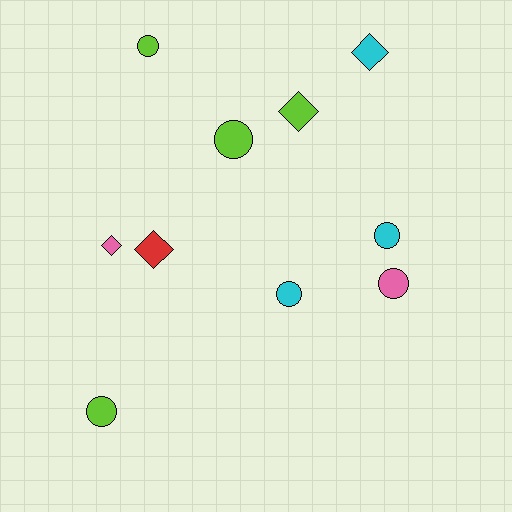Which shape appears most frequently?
Circle, with 6 objects.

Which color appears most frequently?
Lime, with 4 objects.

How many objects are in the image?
There are 10 objects.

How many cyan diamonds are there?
There is 1 cyan diamond.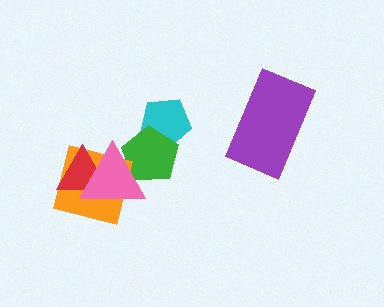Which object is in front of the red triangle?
The pink triangle is in front of the red triangle.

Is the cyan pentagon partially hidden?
Yes, it is partially covered by another shape.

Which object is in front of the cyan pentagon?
The green pentagon is in front of the cyan pentagon.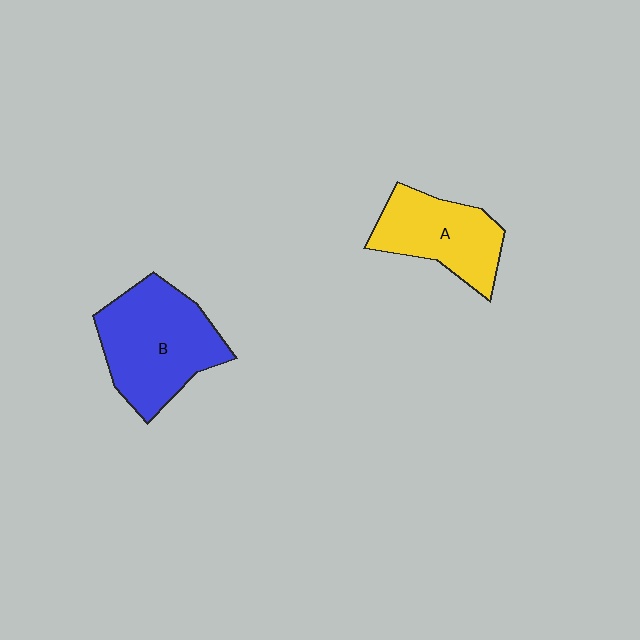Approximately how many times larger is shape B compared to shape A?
Approximately 1.4 times.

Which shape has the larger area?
Shape B (blue).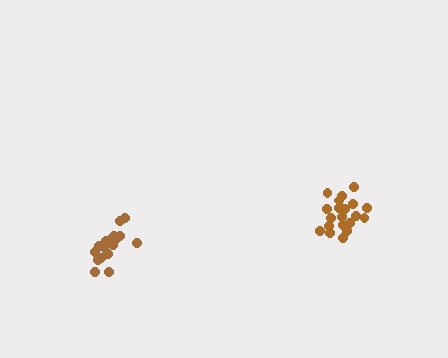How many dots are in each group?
Group 1: 18 dots, Group 2: 21 dots (39 total).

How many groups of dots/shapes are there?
There are 2 groups.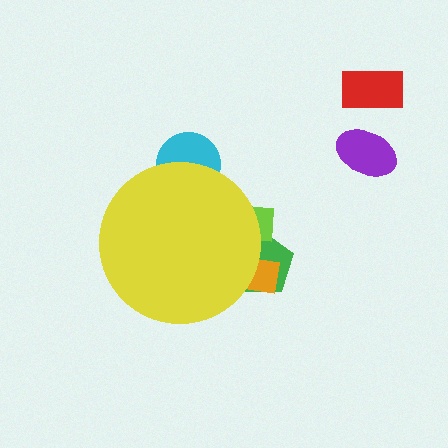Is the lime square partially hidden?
Yes, the lime square is partially hidden behind the yellow circle.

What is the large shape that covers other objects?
A yellow circle.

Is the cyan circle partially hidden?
Yes, the cyan circle is partially hidden behind the yellow circle.